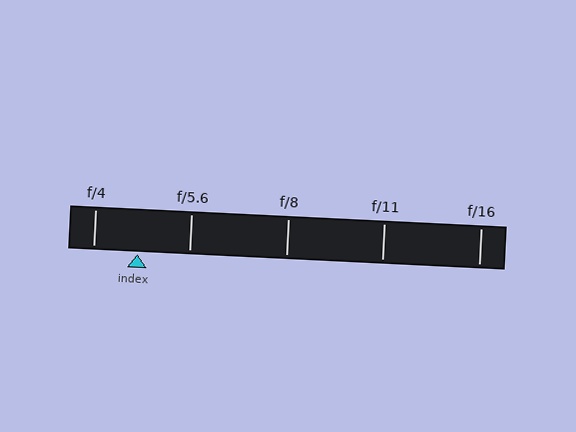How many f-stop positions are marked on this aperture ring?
There are 5 f-stop positions marked.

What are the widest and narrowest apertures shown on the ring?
The widest aperture shown is f/4 and the narrowest is f/16.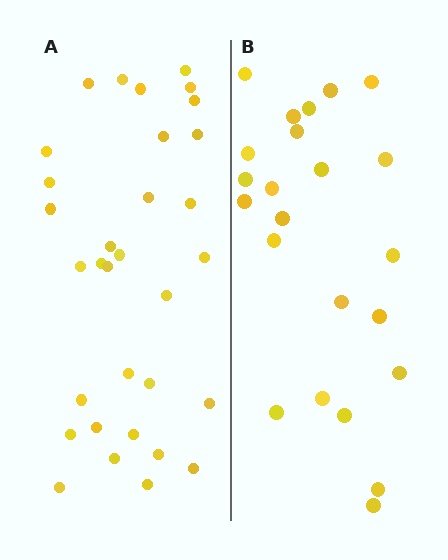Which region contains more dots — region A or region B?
Region A (the left region) has more dots.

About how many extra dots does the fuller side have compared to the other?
Region A has roughly 8 or so more dots than region B.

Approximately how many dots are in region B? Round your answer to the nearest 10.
About 20 dots. (The exact count is 23, which rounds to 20.)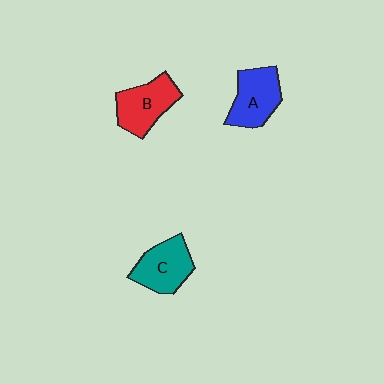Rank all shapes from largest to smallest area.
From largest to smallest: B (red), A (blue), C (teal).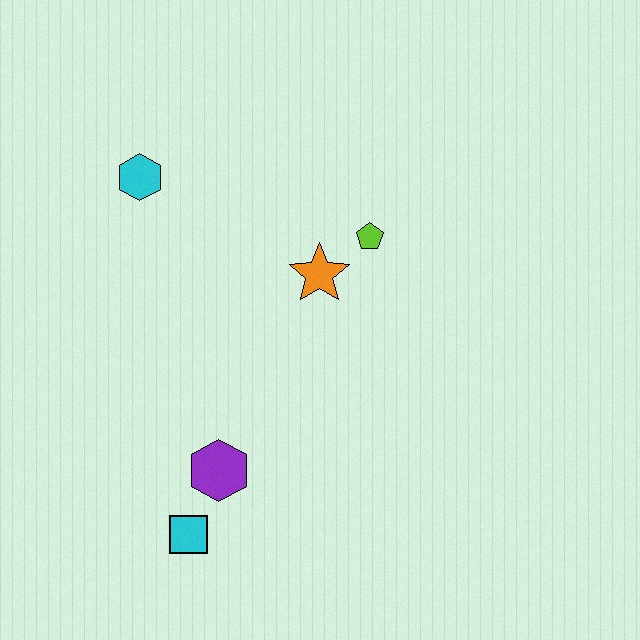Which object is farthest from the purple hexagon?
The cyan hexagon is farthest from the purple hexagon.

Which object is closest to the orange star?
The lime pentagon is closest to the orange star.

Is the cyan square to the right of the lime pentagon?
No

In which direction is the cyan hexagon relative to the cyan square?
The cyan hexagon is above the cyan square.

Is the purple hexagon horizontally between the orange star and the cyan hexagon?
Yes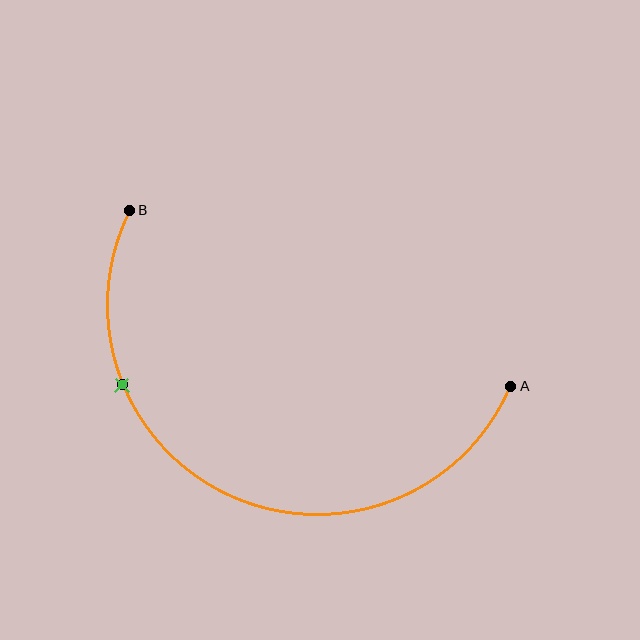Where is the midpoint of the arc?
The arc midpoint is the point on the curve farthest from the straight line joining A and B. It sits below that line.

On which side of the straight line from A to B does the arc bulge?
The arc bulges below the straight line connecting A and B.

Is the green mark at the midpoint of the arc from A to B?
No. The green mark lies on the arc but is closer to endpoint B. The arc midpoint would be at the point on the curve equidistant along the arc from both A and B.